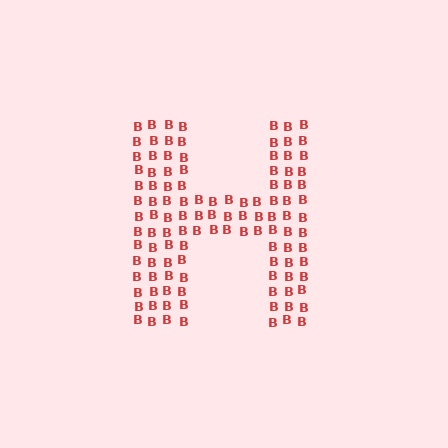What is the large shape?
The large shape is the letter H.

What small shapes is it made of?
It is made of small letter B's.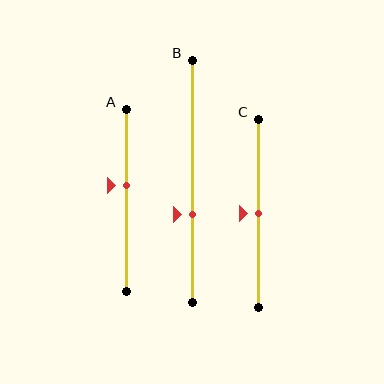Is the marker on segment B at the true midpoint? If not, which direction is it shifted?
No, the marker on segment B is shifted downward by about 14% of the segment length.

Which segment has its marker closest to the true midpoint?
Segment C has its marker closest to the true midpoint.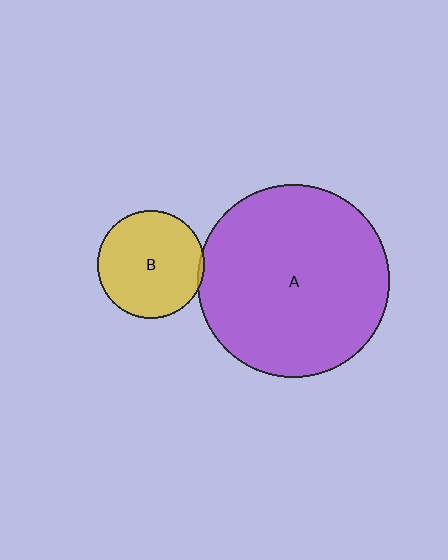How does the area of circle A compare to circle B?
Approximately 3.2 times.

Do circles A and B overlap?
Yes.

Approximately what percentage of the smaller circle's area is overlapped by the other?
Approximately 5%.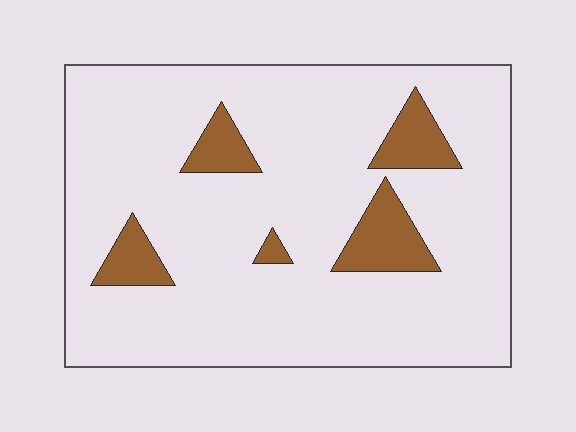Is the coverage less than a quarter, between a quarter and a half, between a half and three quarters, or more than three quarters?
Less than a quarter.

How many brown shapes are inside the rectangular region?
5.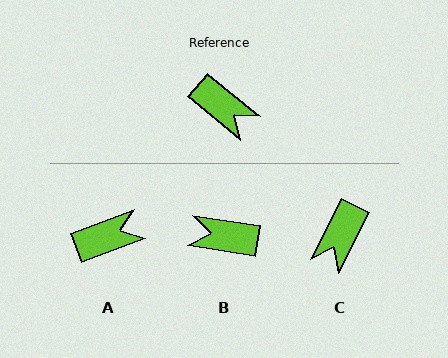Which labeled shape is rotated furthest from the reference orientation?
B, about 149 degrees away.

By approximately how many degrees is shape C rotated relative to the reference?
Approximately 78 degrees clockwise.